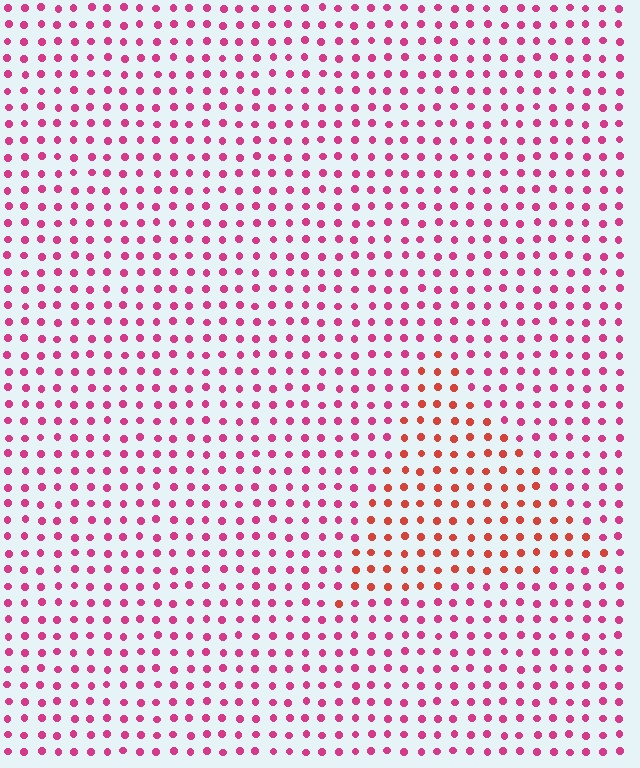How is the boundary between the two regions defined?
The boundary is defined purely by a slight shift in hue (about 35 degrees). Spacing, size, and orientation are identical on both sides.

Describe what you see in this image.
The image is filled with small magenta elements in a uniform arrangement. A triangle-shaped region is visible where the elements are tinted to a slightly different hue, forming a subtle color boundary.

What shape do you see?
I see a triangle.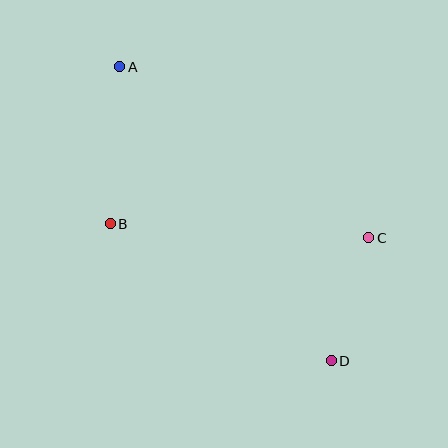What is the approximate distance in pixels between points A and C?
The distance between A and C is approximately 302 pixels.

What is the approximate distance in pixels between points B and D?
The distance between B and D is approximately 260 pixels.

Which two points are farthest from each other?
Points A and D are farthest from each other.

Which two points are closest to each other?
Points C and D are closest to each other.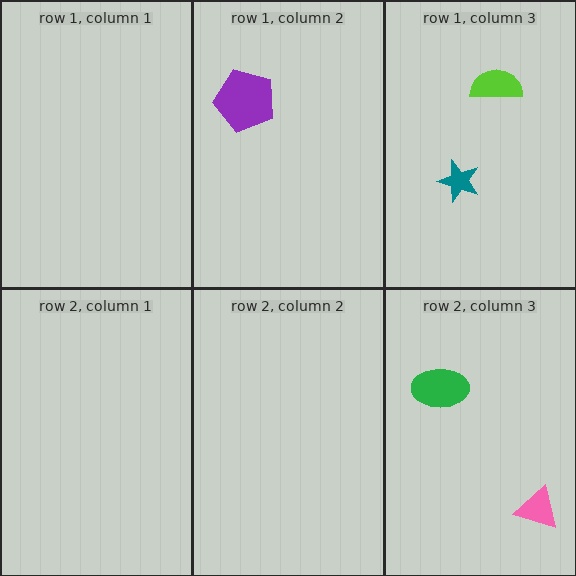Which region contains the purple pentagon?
The row 1, column 2 region.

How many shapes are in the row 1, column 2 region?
1.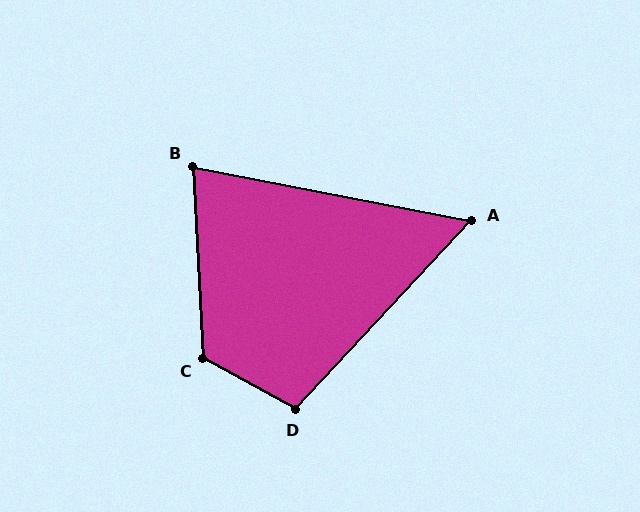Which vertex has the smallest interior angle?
A, at approximately 58 degrees.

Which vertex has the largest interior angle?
C, at approximately 122 degrees.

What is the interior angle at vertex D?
Approximately 104 degrees (obtuse).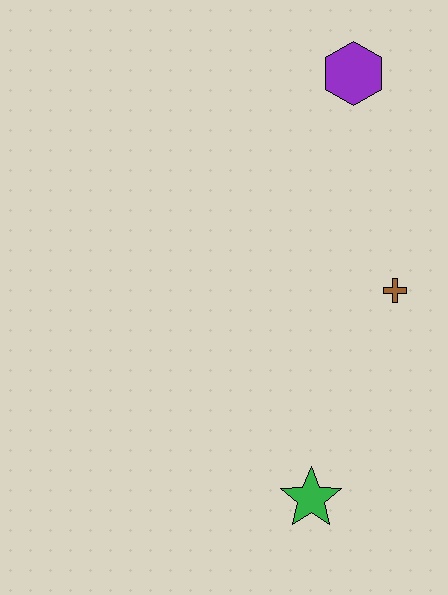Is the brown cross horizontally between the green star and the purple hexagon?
No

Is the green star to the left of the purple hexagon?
Yes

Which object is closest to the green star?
The brown cross is closest to the green star.